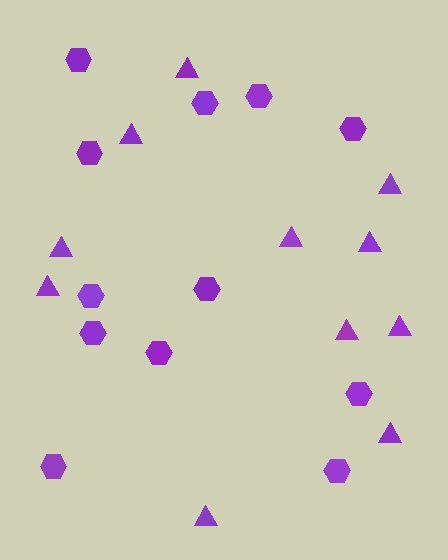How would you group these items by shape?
There are 2 groups: one group of triangles (11) and one group of hexagons (12).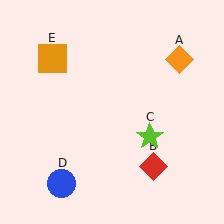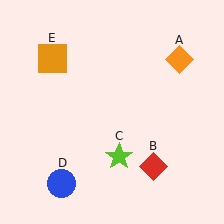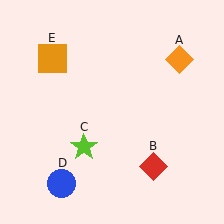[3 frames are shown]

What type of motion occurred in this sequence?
The lime star (object C) rotated clockwise around the center of the scene.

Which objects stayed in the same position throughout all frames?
Orange diamond (object A) and red diamond (object B) and blue circle (object D) and orange square (object E) remained stationary.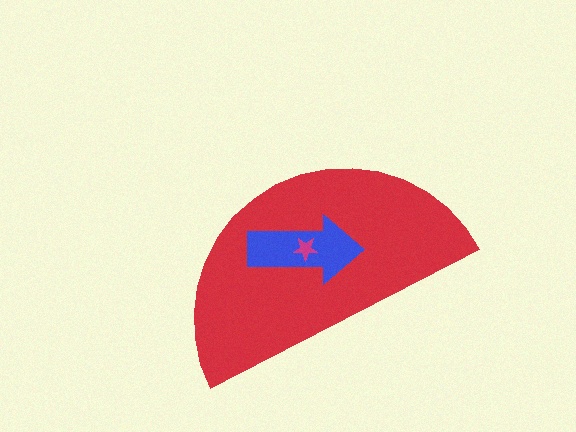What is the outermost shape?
The red semicircle.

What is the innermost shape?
The magenta star.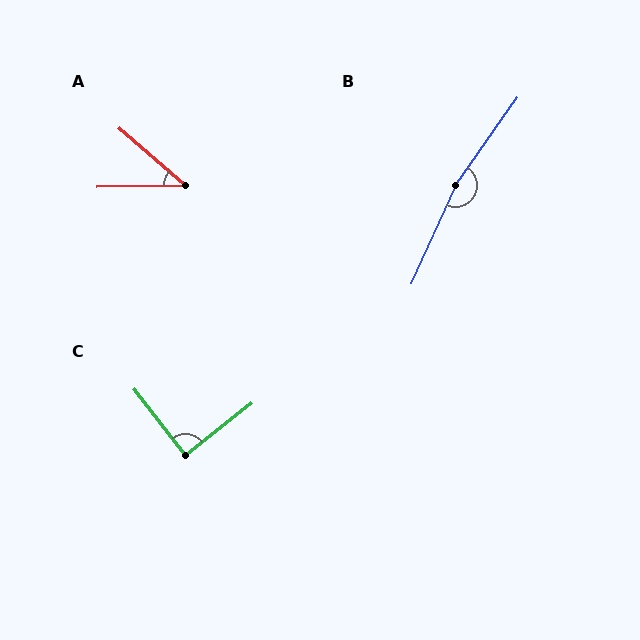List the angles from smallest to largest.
A (42°), C (89°), B (169°).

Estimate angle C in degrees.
Approximately 89 degrees.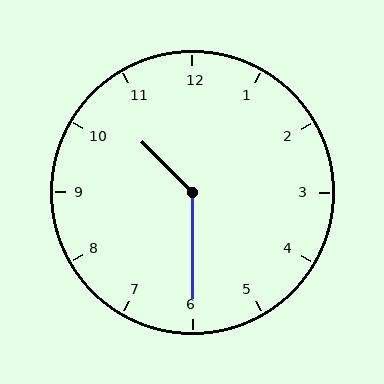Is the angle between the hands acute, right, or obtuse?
It is obtuse.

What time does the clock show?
10:30.